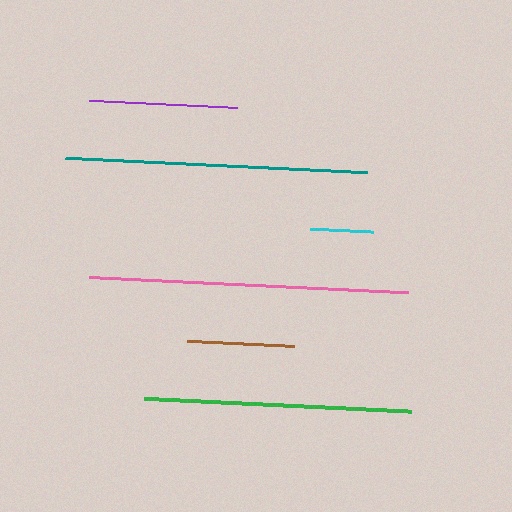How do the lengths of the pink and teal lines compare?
The pink and teal lines are approximately the same length.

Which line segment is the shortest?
The cyan line is the shortest at approximately 63 pixels.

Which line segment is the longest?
The pink line is the longest at approximately 320 pixels.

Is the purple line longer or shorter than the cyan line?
The purple line is longer than the cyan line.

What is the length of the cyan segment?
The cyan segment is approximately 63 pixels long.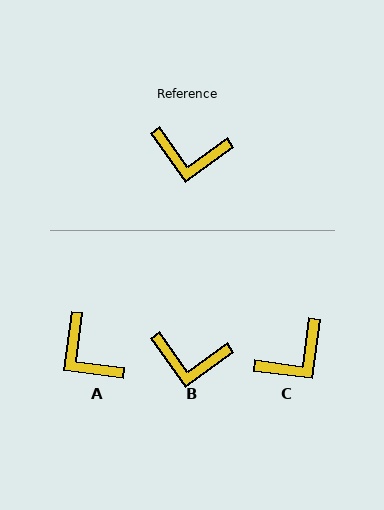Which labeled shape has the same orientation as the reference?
B.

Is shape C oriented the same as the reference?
No, it is off by about 47 degrees.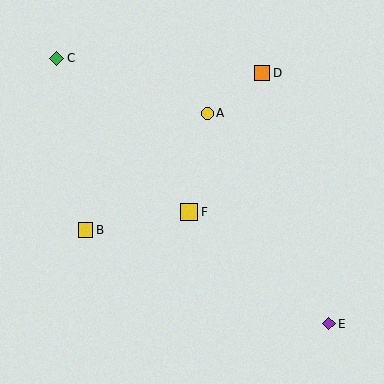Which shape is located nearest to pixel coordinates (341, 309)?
The purple diamond (labeled E) at (329, 324) is nearest to that location.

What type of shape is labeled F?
Shape F is a yellow square.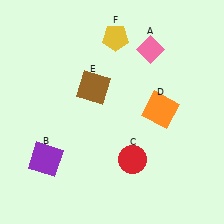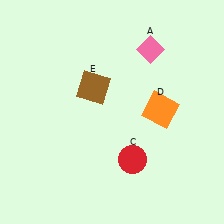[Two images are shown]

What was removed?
The yellow pentagon (F), the purple square (B) were removed in Image 2.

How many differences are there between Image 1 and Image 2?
There are 2 differences between the two images.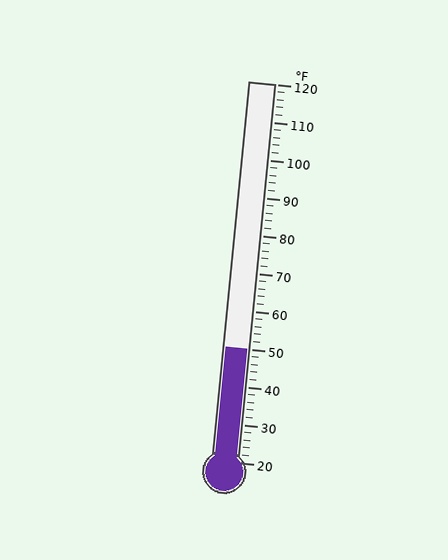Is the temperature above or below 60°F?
The temperature is below 60°F.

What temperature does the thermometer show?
The thermometer shows approximately 50°F.